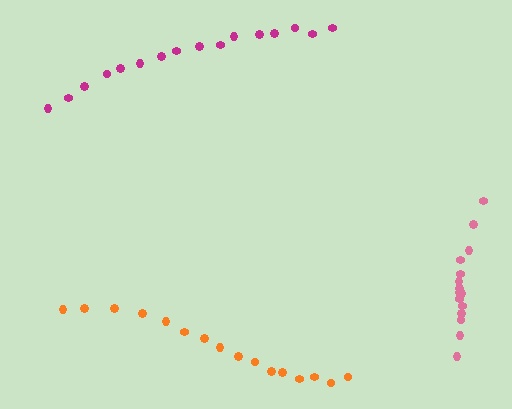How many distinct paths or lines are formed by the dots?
There are 3 distinct paths.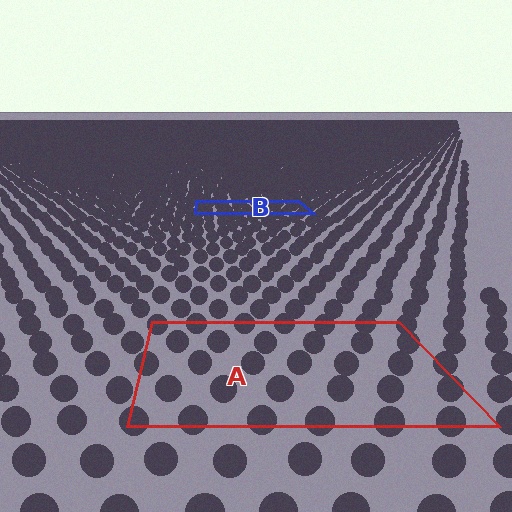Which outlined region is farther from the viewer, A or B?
Region B is farther from the viewer — the texture elements inside it appear smaller and more densely packed.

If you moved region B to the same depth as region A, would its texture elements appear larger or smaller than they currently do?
They would appear larger. At a closer depth, the same texture elements are projected at a bigger on-screen size.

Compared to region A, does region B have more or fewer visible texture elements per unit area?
Region B has more texture elements per unit area — they are packed more densely because it is farther away.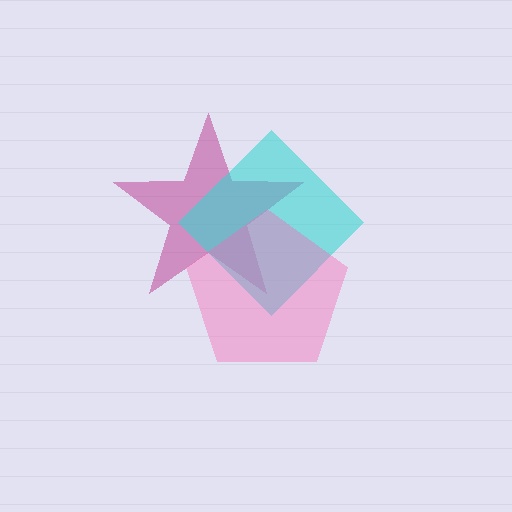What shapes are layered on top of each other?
The layered shapes are: a magenta star, a cyan diamond, a pink pentagon.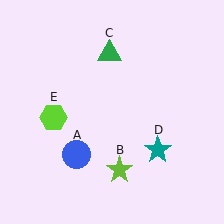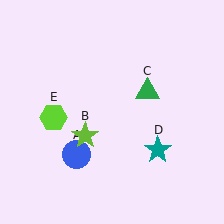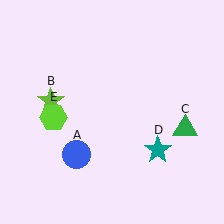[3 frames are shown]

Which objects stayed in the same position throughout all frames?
Blue circle (object A) and teal star (object D) and lime hexagon (object E) remained stationary.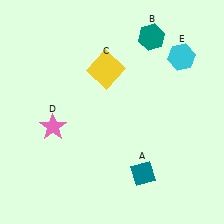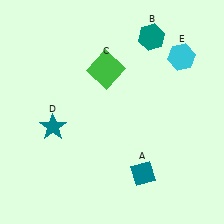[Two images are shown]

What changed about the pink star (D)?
In Image 1, D is pink. In Image 2, it changed to teal.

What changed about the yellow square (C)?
In Image 1, C is yellow. In Image 2, it changed to green.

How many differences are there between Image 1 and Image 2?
There are 2 differences between the two images.